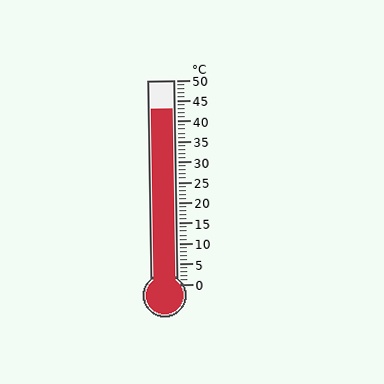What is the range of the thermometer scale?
The thermometer scale ranges from 0°C to 50°C.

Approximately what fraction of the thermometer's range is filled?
The thermometer is filled to approximately 85% of its range.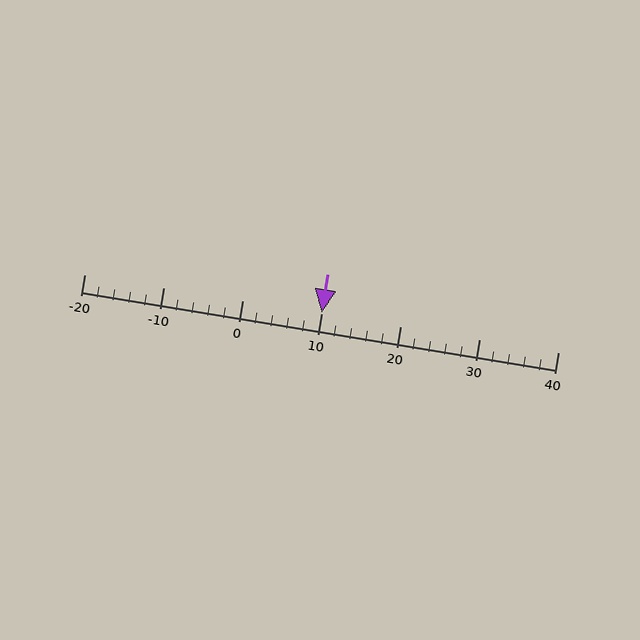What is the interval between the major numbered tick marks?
The major tick marks are spaced 10 units apart.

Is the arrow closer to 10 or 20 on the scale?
The arrow is closer to 10.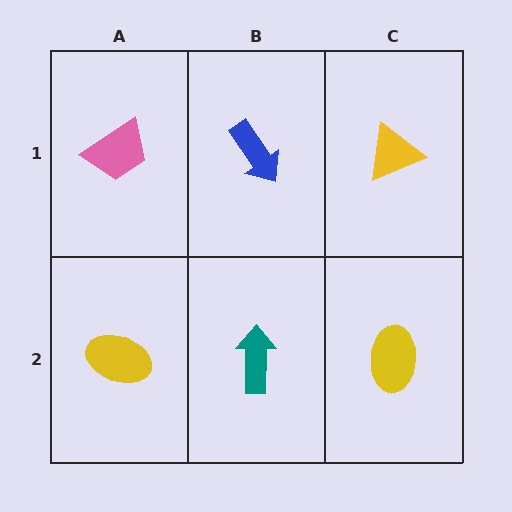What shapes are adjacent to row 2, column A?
A pink trapezoid (row 1, column A), a teal arrow (row 2, column B).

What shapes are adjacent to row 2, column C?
A yellow triangle (row 1, column C), a teal arrow (row 2, column B).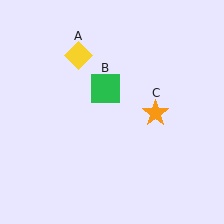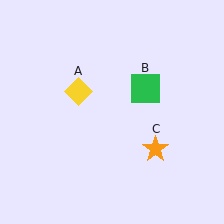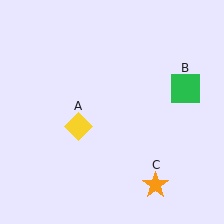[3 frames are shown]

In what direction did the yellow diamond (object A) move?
The yellow diamond (object A) moved down.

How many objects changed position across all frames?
3 objects changed position: yellow diamond (object A), green square (object B), orange star (object C).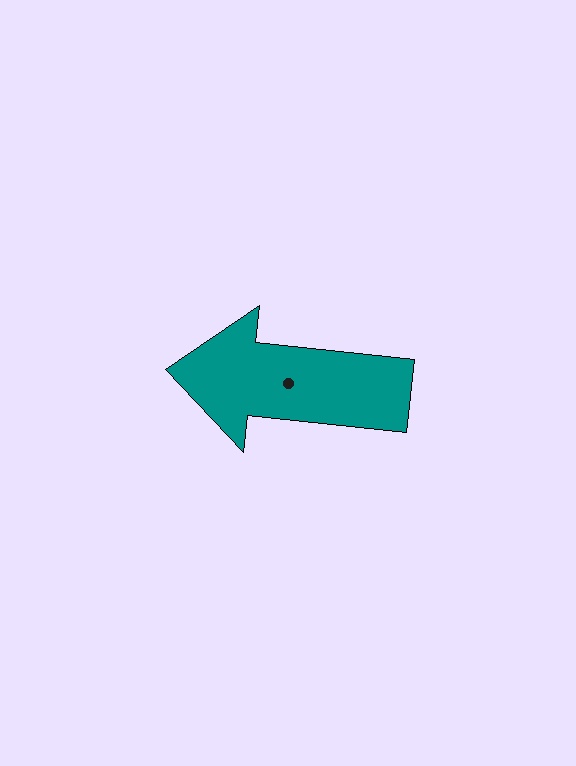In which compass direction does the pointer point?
West.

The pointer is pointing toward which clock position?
Roughly 9 o'clock.